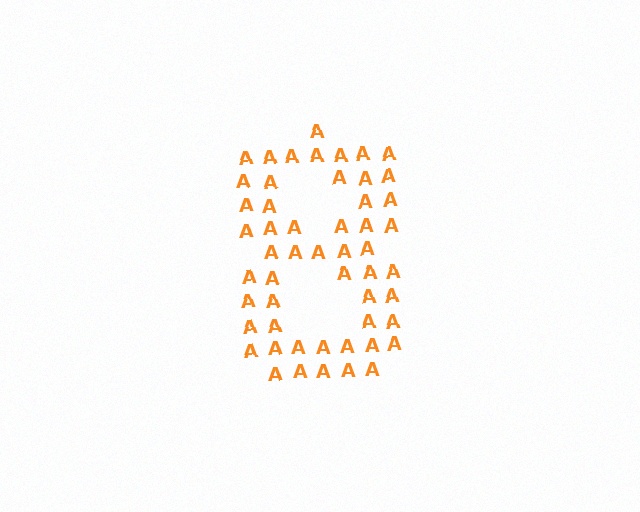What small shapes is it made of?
It is made of small letter A's.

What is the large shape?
The large shape is the digit 8.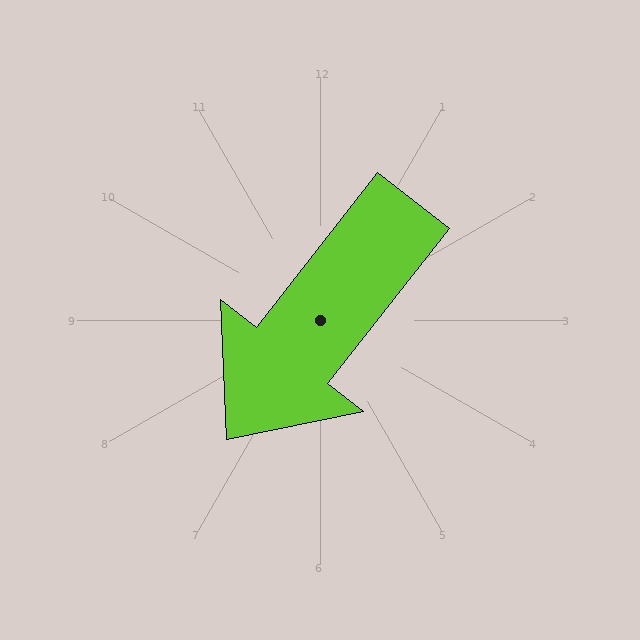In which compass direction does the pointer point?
Southwest.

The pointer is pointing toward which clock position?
Roughly 7 o'clock.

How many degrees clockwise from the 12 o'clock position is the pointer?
Approximately 218 degrees.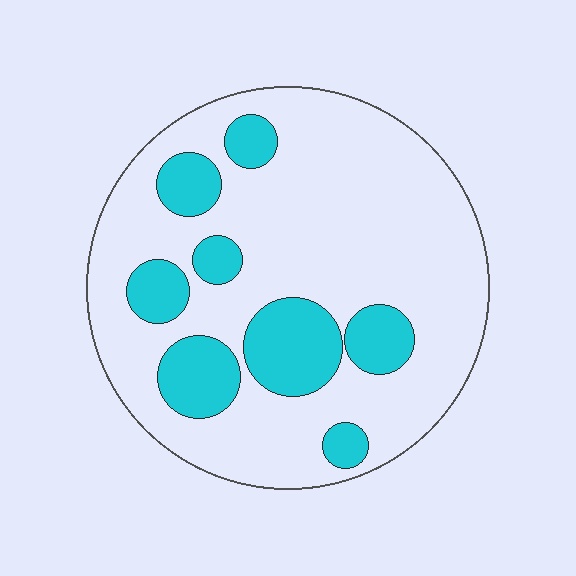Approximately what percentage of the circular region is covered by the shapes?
Approximately 25%.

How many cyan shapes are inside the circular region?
8.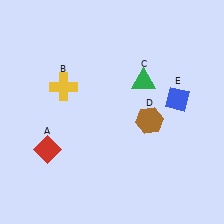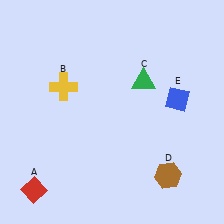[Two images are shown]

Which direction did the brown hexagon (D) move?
The brown hexagon (D) moved down.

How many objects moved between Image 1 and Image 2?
2 objects moved between the two images.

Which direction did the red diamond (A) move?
The red diamond (A) moved down.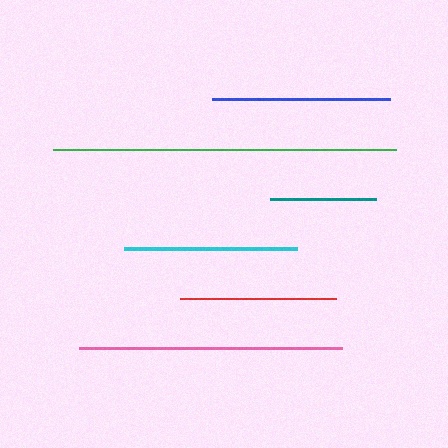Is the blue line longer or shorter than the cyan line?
The blue line is longer than the cyan line.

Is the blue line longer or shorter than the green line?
The green line is longer than the blue line.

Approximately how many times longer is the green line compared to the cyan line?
The green line is approximately 2.0 times the length of the cyan line.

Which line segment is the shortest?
The teal line is the shortest at approximately 107 pixels.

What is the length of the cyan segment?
The cyan segment is approximately 173 pixels long.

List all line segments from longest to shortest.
From longest to shortest: green, pink, blue, cyan, red, teal.